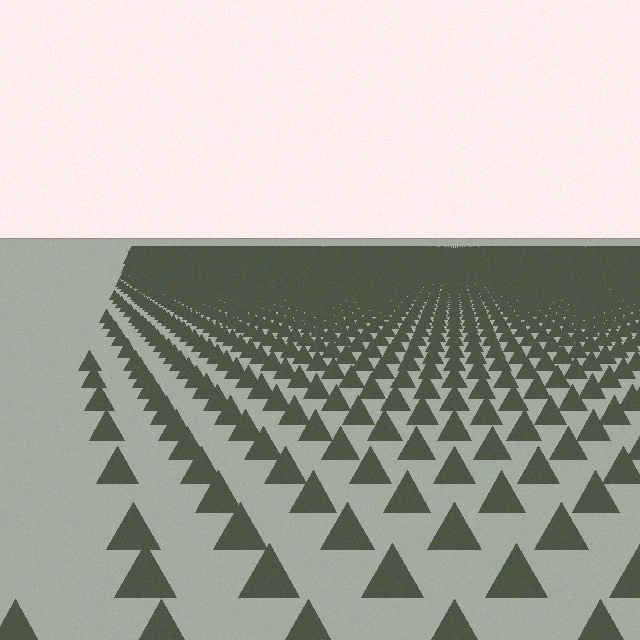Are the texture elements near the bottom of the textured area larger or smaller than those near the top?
Larger. Near the bottom, elements are closer to the viewer and appear at a bigger on-screen size.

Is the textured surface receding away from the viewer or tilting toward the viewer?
The surface is receding away from the viewer. Texture elements get smaller and denser toward the top.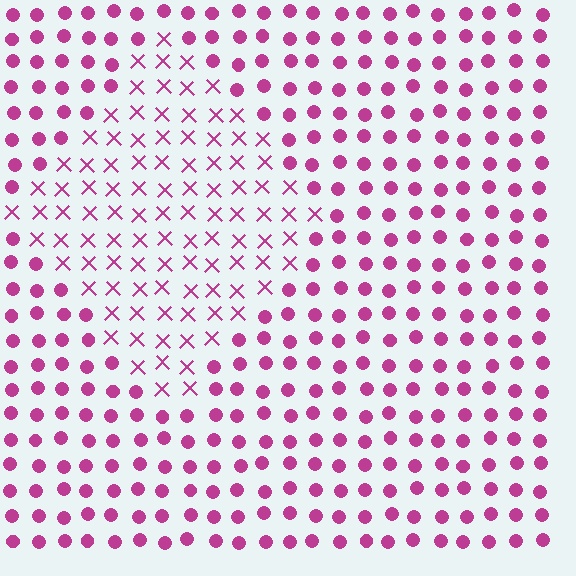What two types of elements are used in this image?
The image uses X marks inside the diamond region and circles outside it.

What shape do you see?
I see a diamond.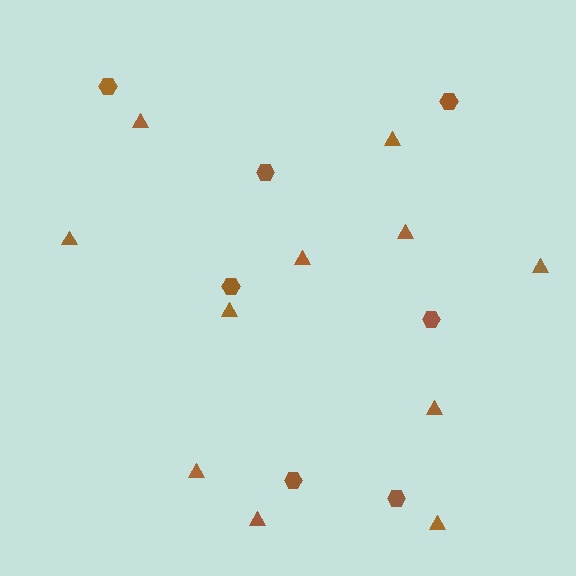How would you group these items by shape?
There are 2 groups: one group of hexagons (7) and one group of triangles (11).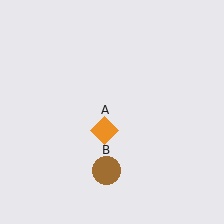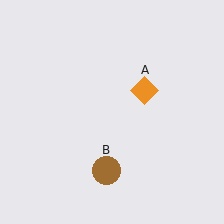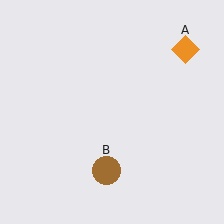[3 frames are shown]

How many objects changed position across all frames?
1 object changed position: orange diamond (object A).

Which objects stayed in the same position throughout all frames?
Brown circle (object B) remained stationary.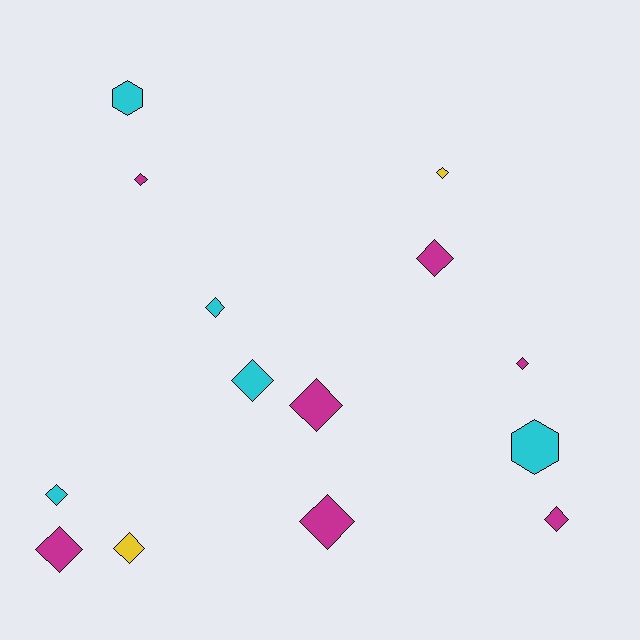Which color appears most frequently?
Magenta, with 7 objects.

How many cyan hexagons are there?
There are 2 cyan hexagons.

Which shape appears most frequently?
Diamond, with 12 objects.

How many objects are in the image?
There are 14 objects.